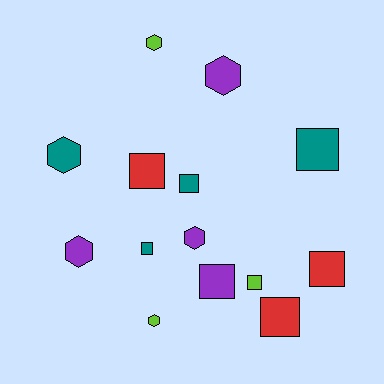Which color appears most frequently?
Purple, with 4 objects.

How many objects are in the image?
There are 14 objects.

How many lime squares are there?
There is 1 lime square.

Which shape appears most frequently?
Square, with 8 objects.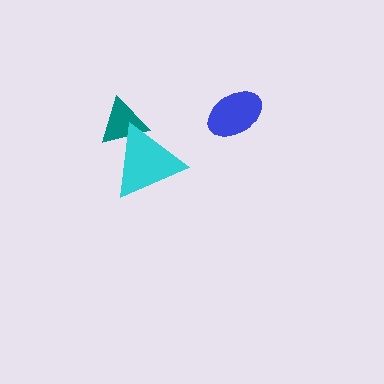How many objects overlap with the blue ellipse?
0 objects overlap with the blue ellipse.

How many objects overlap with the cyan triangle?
1 object overlaps with the cyan triangle.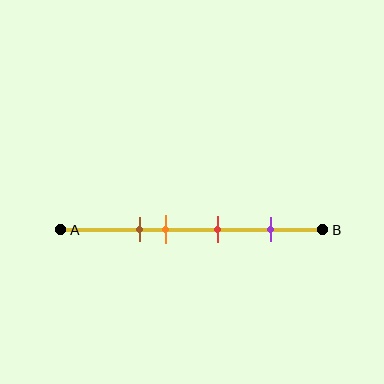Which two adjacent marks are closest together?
The brown and orange marks are the closest adjacent pair.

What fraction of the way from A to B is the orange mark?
The orange mark is approximately 40% (0.4) of the way from A to B.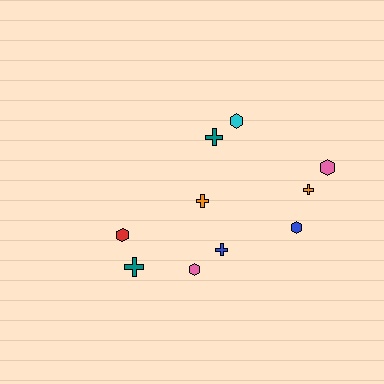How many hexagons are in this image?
There are 5 hexagons.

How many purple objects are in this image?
There are no purple objects.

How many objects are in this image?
There are 10 objects.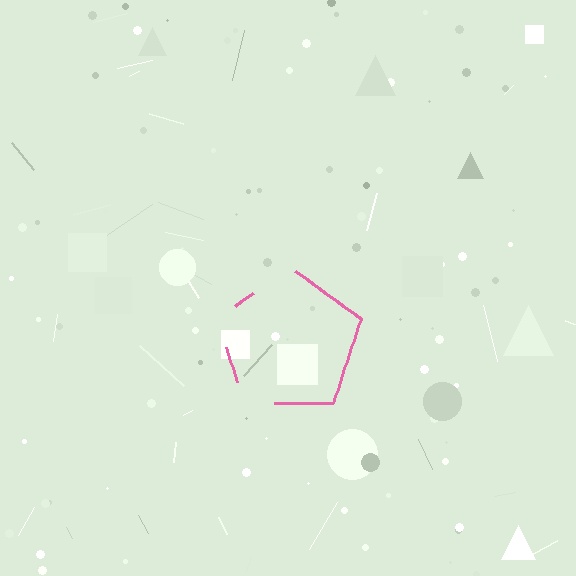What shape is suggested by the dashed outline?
The dashed outline suggests a pentagon.